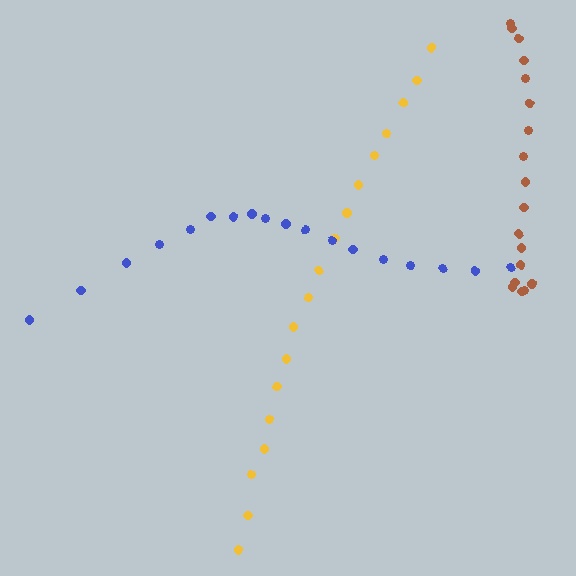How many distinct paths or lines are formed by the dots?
There are 3 distinct paths.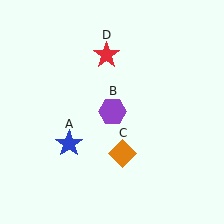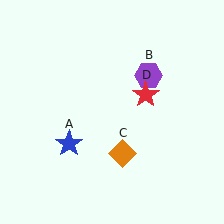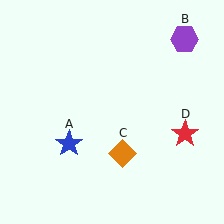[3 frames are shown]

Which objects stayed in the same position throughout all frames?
Blue star (object A) and orange diamond (object C) remained stationary.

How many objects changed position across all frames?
2 objects changed position: purple hexagon (object B), red star (object D).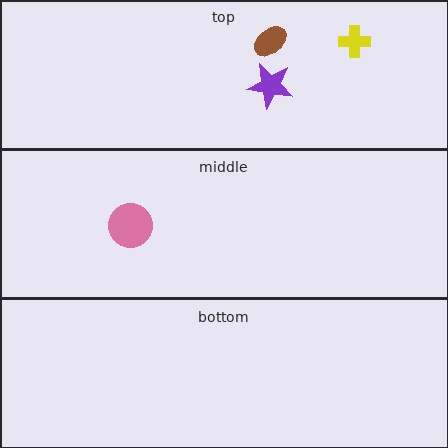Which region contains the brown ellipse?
The top region.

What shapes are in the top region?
The yellow cross, the brown ellipse, the purple star.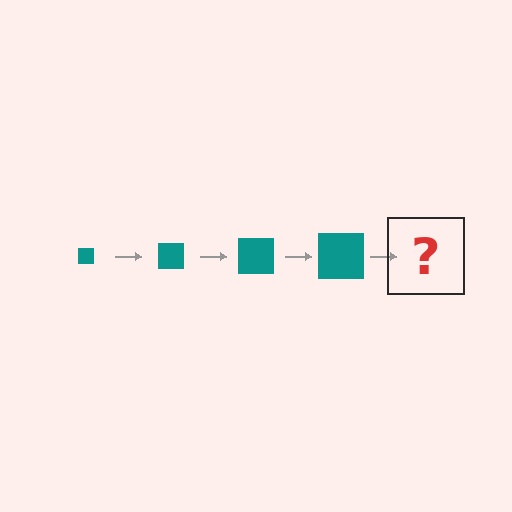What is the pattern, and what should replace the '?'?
The pattern is that the square gets progressively larger each step. The '?' should be a teal square, larger than the previous one.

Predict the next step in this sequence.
The next step is a teal square, larger than the previous one.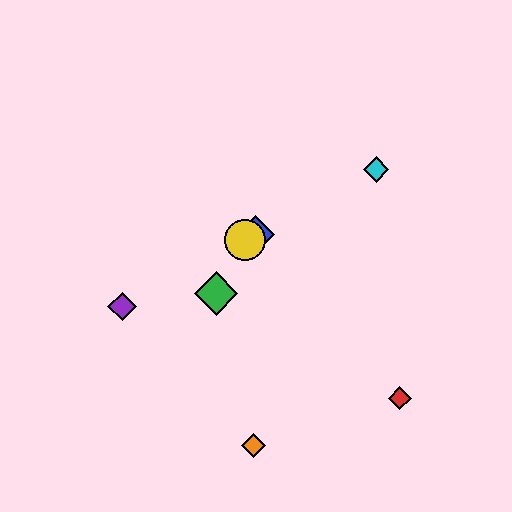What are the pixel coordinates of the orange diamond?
The orange diamond is at (253, 446).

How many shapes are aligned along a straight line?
4 shapes (the blue diamond, the yellow circle, the purple diamond, the cyan diamond) are aligned along a straight line.